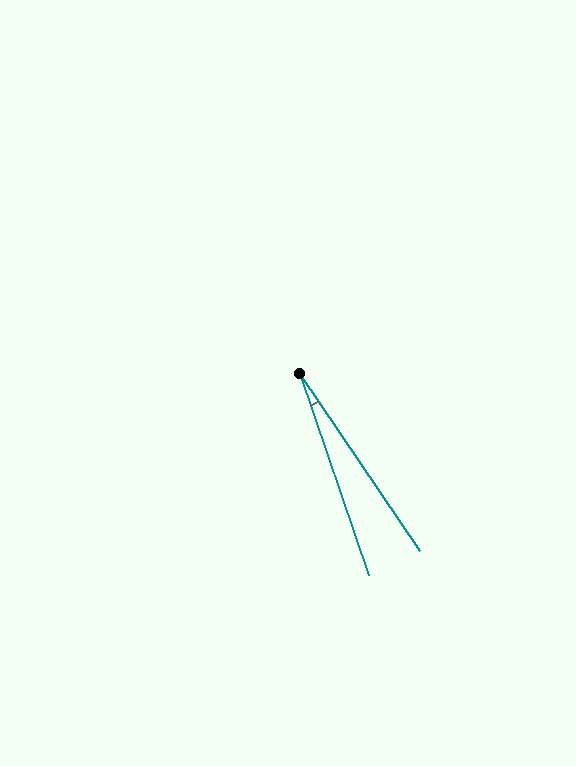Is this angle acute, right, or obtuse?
It is acute.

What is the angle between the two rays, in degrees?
Approximately 15 degrees.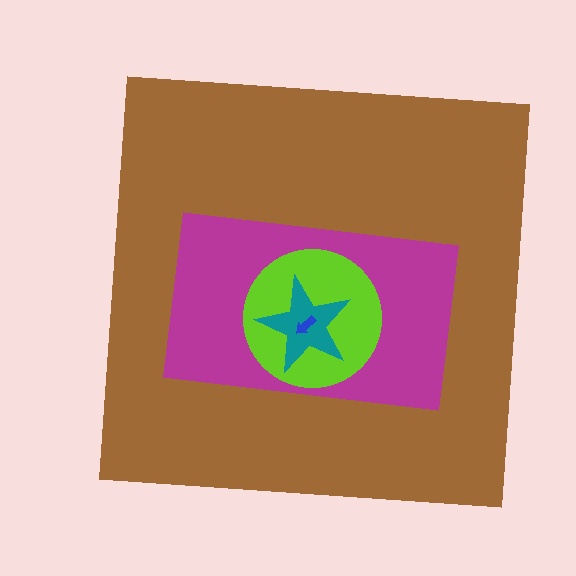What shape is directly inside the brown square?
The magenta rectangle.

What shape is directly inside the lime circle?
The teal star.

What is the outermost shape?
The brown square.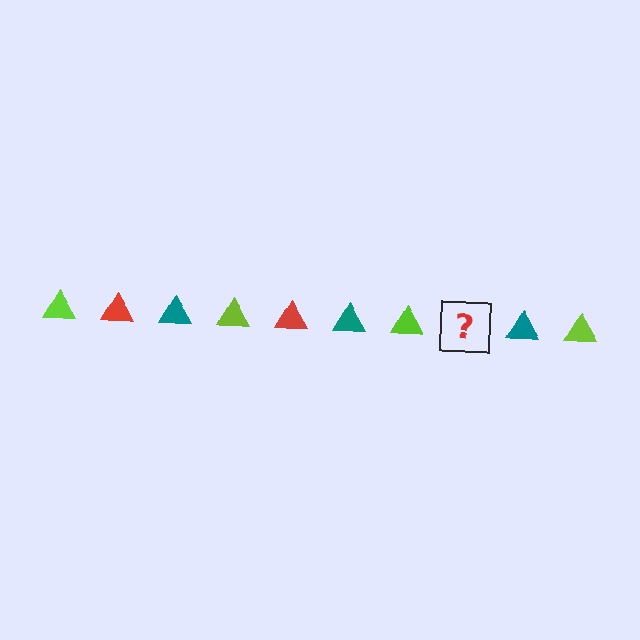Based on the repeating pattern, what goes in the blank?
The blank should be a red triangle.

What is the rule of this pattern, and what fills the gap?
The rule is that the pattern cycles through lime, red, teal triangles. The gap should be filled with a red triangle.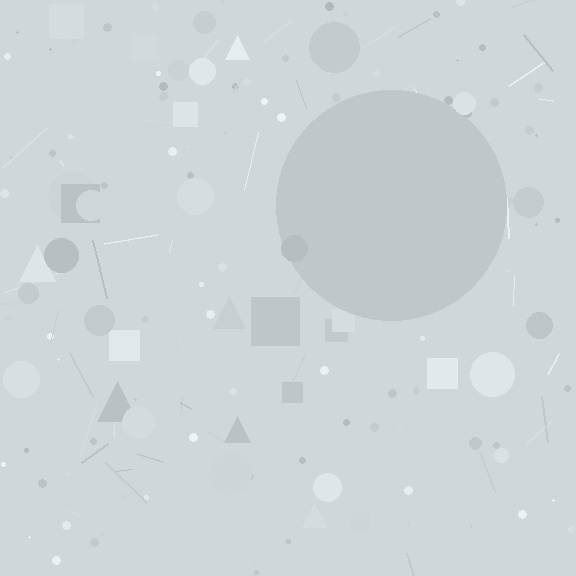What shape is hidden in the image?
A circle is hidden in the image.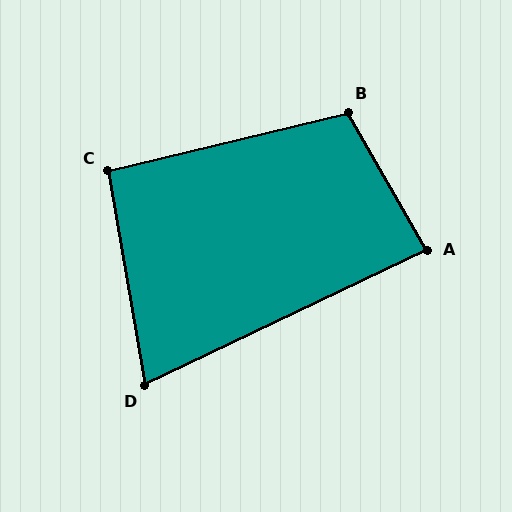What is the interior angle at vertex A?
Approximately 86 degrees (approximately right).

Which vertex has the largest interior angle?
B, at approximately 106 degrees.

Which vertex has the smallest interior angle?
D, at approximately 74 degrees.